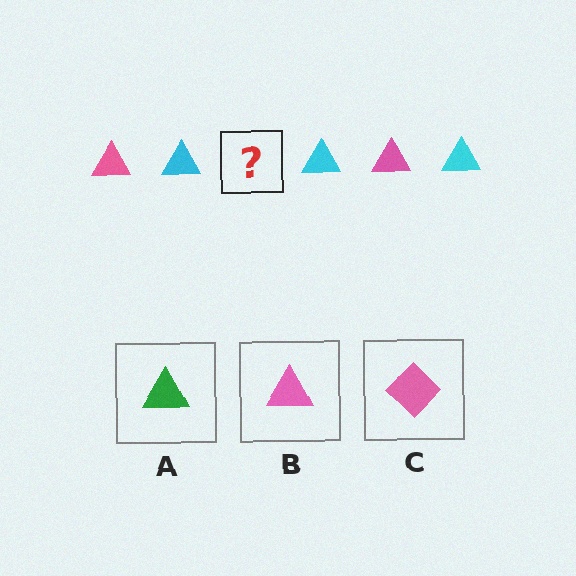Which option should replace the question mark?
Option B.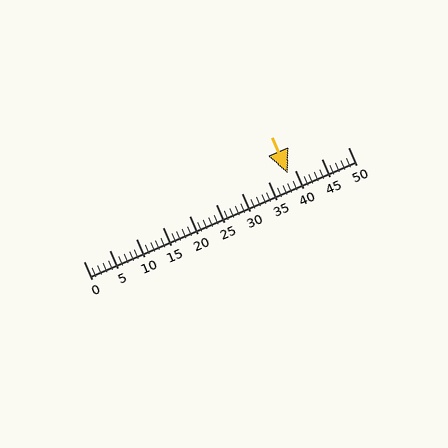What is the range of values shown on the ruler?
The ruler shows values from 0 to 50.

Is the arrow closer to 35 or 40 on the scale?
The arrow is closer to 40.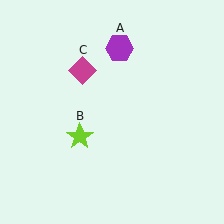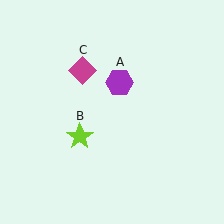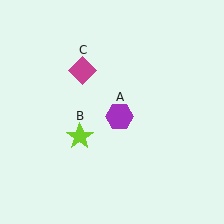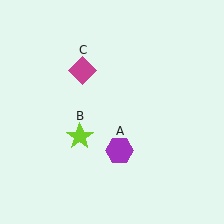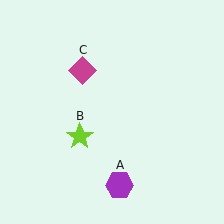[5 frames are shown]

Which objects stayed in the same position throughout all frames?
Lime star (object B) and magenta diamond (object C) remained stationary.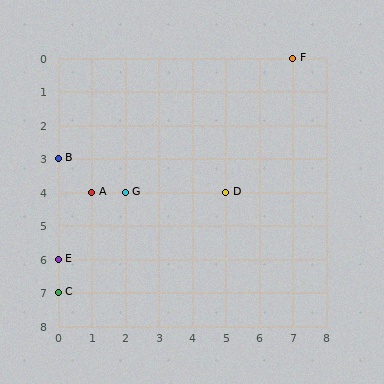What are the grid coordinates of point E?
Point E is at grid coordinates (0, 6).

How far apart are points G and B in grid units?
Points G and B are 2 columns and 1 row apart (about 2.2 grid units diagonally).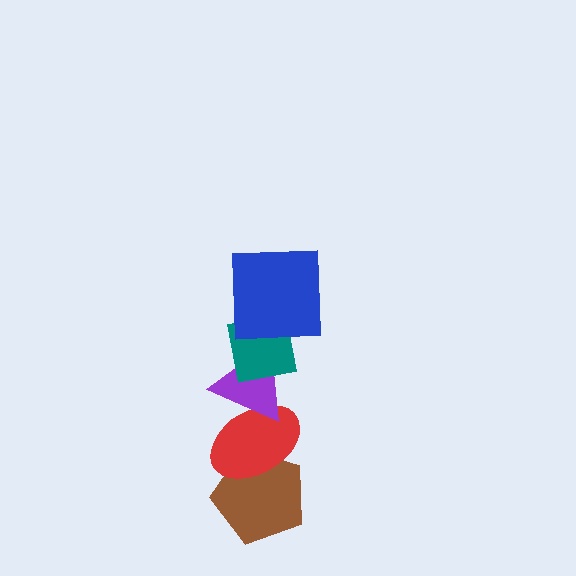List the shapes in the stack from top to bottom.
From top to bottom: the blue square, the teal square, the purple triangle, the red ellipse, the brown pentagon.